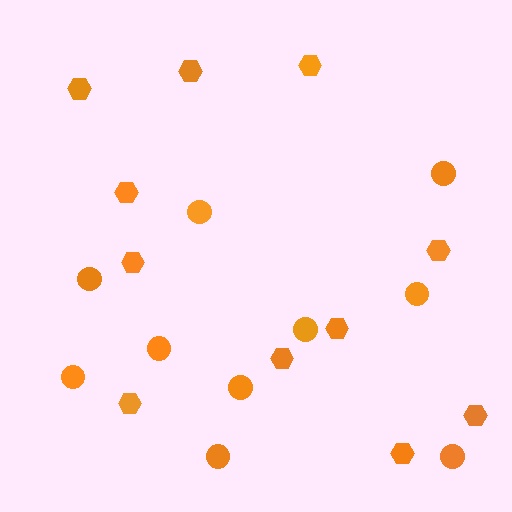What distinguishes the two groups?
There are 2 groups: one group of hexagons (11) and one group of circles (10).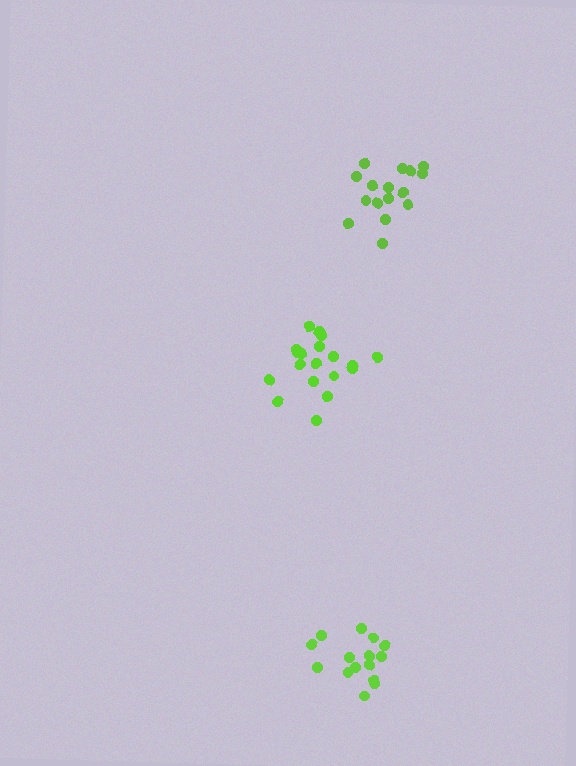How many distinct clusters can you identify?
There are 3 distinct clusters.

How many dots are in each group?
Group 1: 19 dots, Group 2: 16 dots, Group 3: 15 dots (50 total).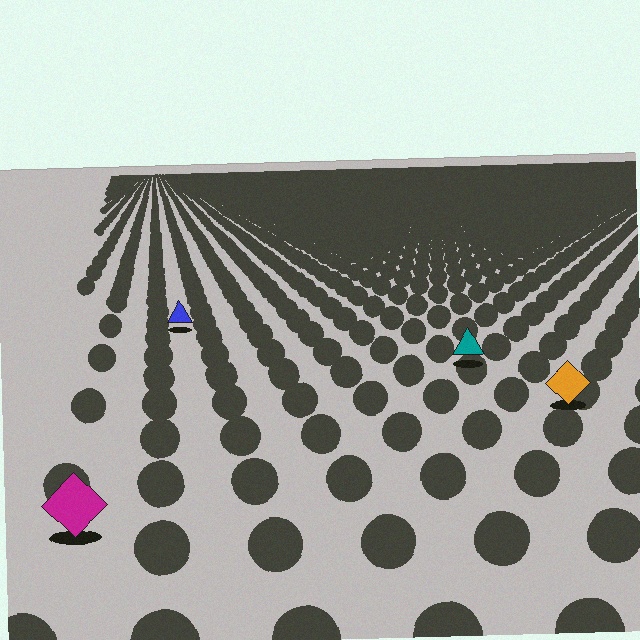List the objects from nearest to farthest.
From nearest to farthest: the magenta diamond, the orange diamond, the teal triangle, the blue triangle.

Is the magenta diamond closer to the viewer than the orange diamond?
Yes. The magenta diamond is closer — you can tell from the texture gradient: the ground texture is coarser near it.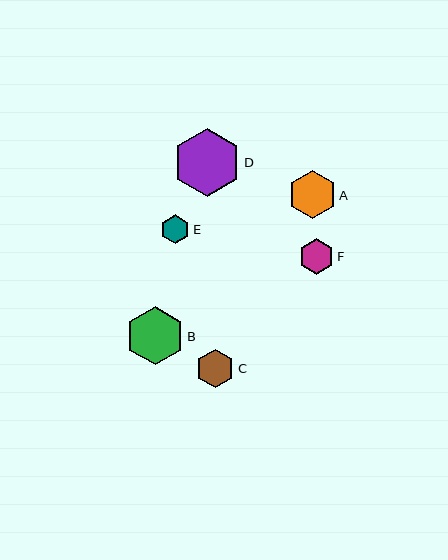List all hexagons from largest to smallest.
From largest to smallest: D, B, A, C, F, E.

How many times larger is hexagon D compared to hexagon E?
Hexagon D is approximately 2.3 times the size of hexagon E.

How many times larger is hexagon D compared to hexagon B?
Hexagon D is approximately 1.2 times the size of hexagon B.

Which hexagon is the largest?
Hexagon D is the largest with a size of approximately 68 pixels.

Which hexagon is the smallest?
Hexagon E is the smallest with a size of approximately 29 pixels.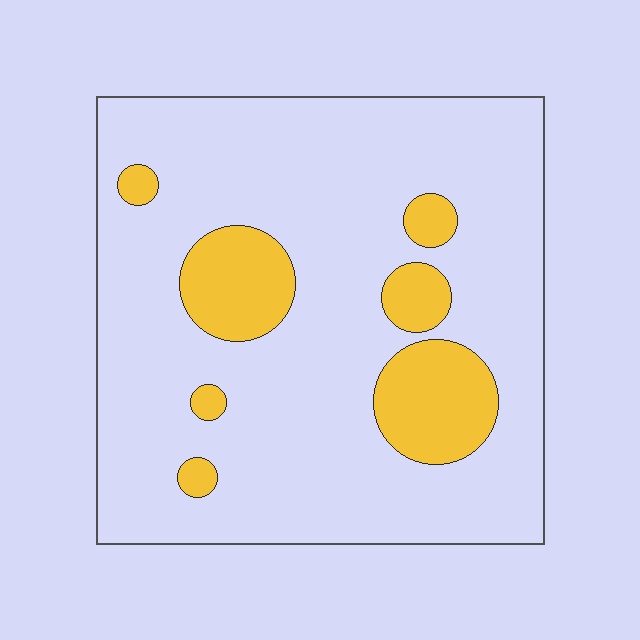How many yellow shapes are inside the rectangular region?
7.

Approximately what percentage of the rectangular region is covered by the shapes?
Approximately 15%.